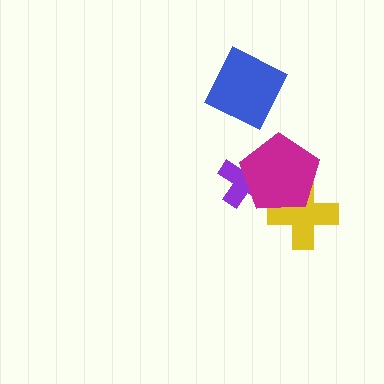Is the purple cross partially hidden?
Yes, it is partially covered by another shape.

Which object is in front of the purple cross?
The magenta pentagon is in front of the purple cross.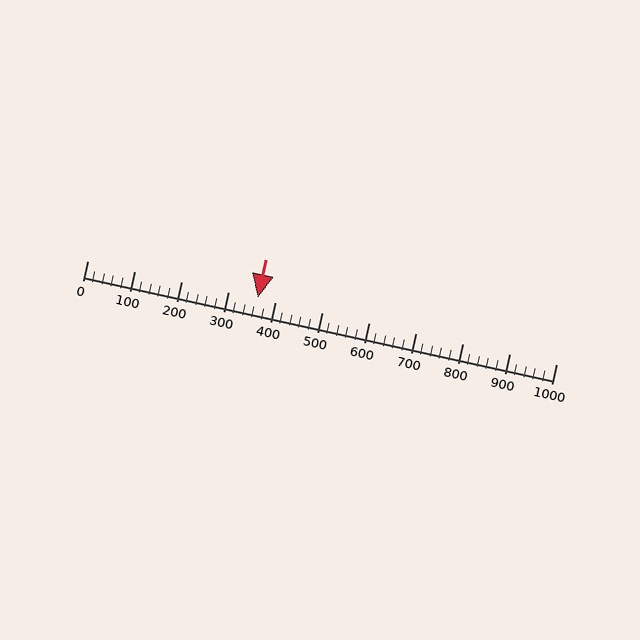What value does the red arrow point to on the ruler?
The red arrow points to approximately 364.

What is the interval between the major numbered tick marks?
The major tick marks are spaced 100 units apart.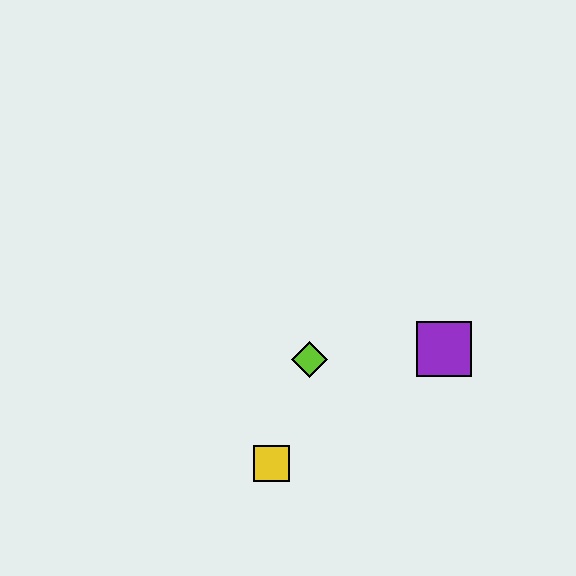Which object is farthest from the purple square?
The yellow square is farthest from the purple square.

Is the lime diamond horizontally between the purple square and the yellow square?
Yes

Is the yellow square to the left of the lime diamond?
Yes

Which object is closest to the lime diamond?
The yellow square is closest to the lime diamond.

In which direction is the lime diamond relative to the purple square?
The lime diamond is to the left of the purple square.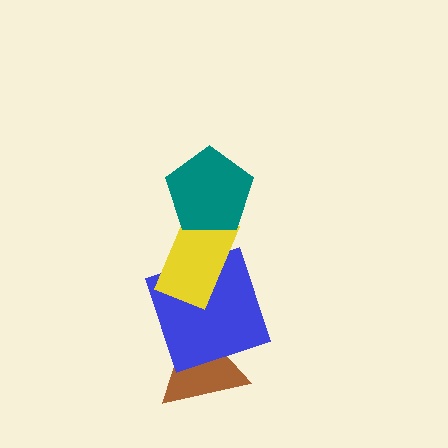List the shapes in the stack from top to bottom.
From top to bottom: the teal pentagon, the yellow rectangle, the blue square, the brown triangle.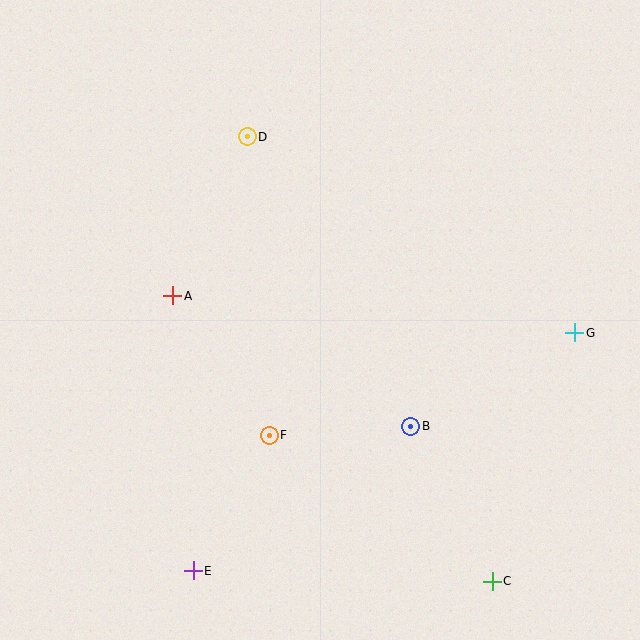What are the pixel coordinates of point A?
Point A is at (173, 296).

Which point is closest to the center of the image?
Point F at (269, 435) is closest to the center.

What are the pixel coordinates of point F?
Point F is at (269, 435).